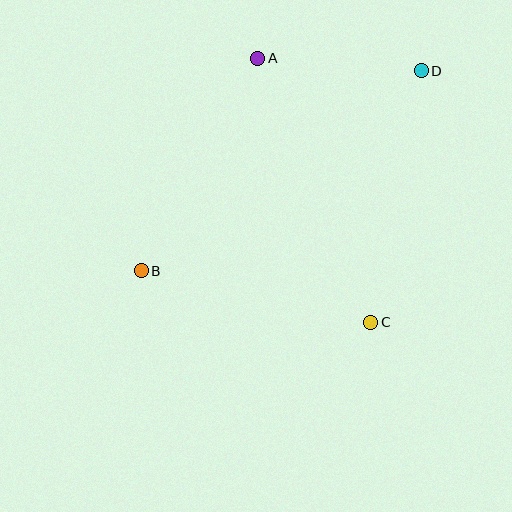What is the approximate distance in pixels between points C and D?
The distance between C and D is approximately 256 pixels.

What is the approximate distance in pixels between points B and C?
The distance between B and C is approximately 235 pixels.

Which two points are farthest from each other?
Points B and D are farthest from each other.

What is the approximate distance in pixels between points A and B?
The distance between A and B is approximately 242 pixels.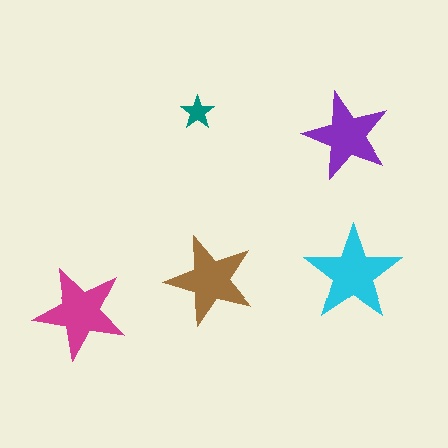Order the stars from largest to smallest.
the cyan one, the magenta one, the brown one, the purple one, the teal one.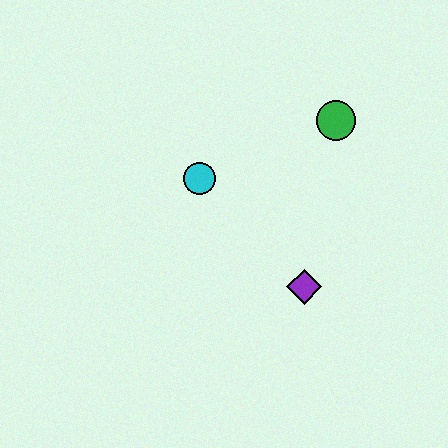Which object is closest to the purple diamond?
The cyan circle is closest to the purple diamond.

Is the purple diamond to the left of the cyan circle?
No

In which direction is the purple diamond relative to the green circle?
The purple diamond is below the green circle.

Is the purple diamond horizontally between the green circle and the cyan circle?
Yes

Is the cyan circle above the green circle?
No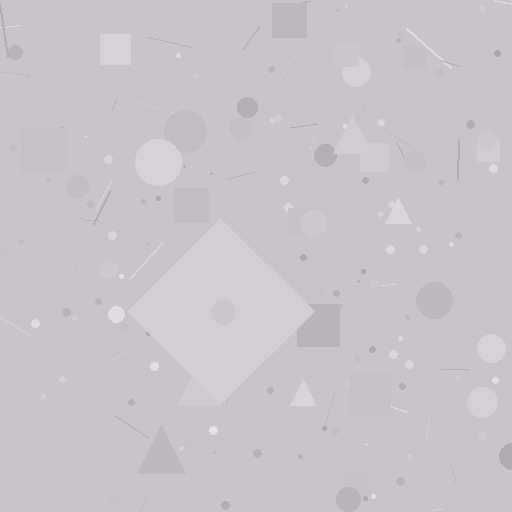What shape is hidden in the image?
A diamond is hidden in the image.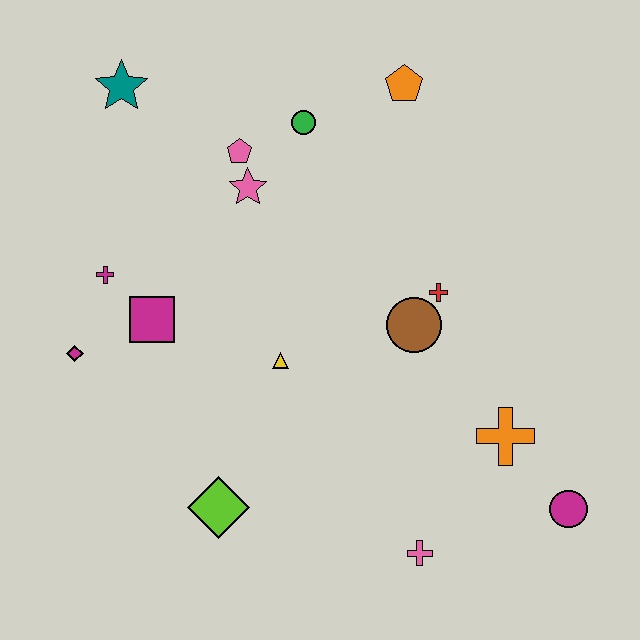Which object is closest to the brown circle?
The red cross is closest to the brown circle.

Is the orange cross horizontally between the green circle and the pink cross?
No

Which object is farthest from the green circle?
The magenta circle is farthest from the green circle.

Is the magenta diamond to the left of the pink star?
Yes